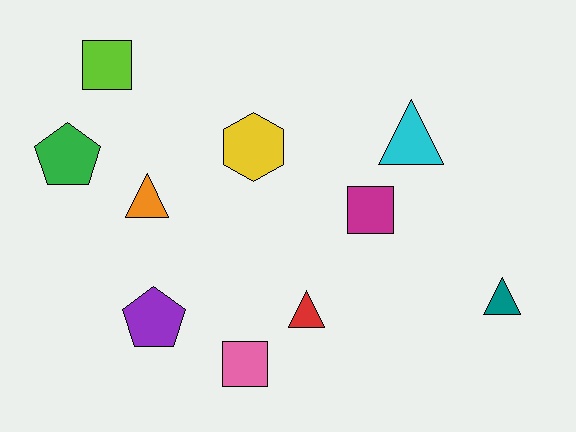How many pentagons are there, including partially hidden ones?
There are 2 pentagons.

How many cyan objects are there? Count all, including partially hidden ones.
There is 1 cyan object.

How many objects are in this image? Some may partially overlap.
There are 10 objects.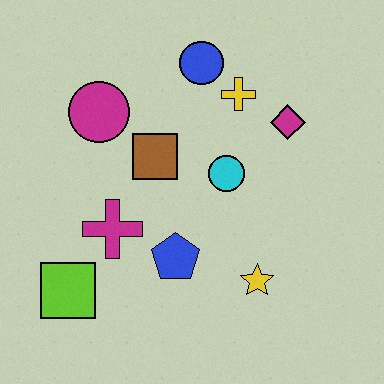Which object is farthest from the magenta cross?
The magenta diamond is farthest from the magenta cross.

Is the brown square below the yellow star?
No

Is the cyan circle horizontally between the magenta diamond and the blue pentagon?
Yes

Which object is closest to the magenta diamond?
The yellow cross is closest to the magenta diamond.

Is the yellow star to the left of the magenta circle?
No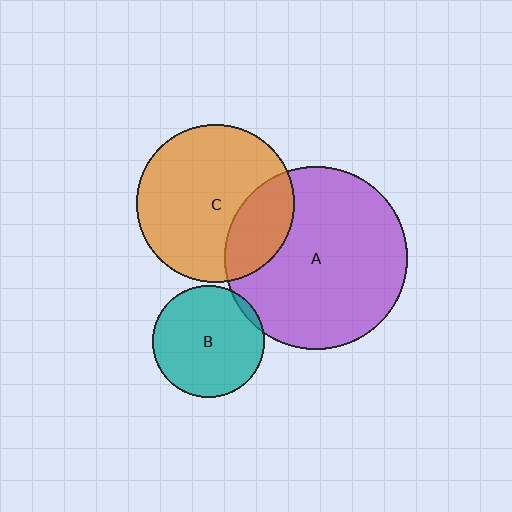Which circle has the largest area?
Circle A (purple).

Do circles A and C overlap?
Yes.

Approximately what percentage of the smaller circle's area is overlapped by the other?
Approximately 25%.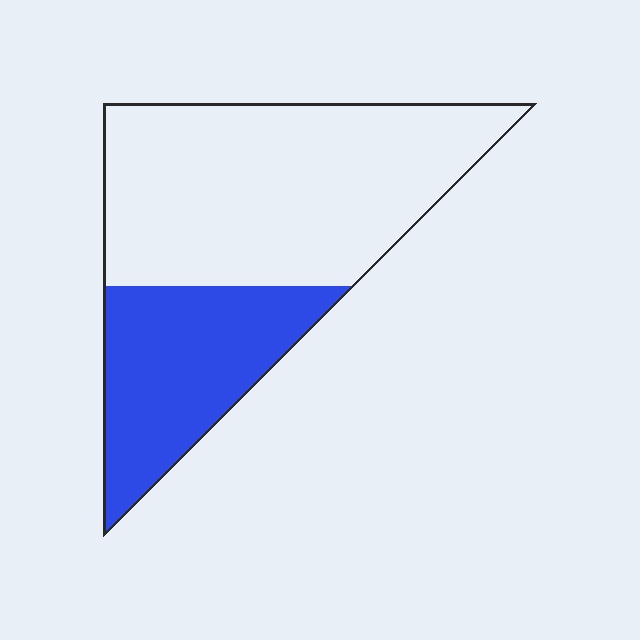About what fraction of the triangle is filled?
About one third (1/3).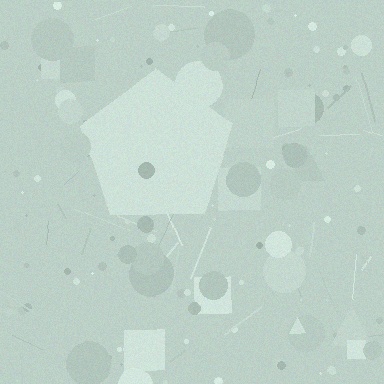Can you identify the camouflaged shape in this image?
The camouflaged shape is a pentagon.